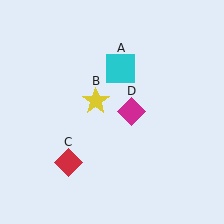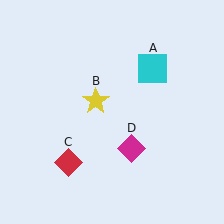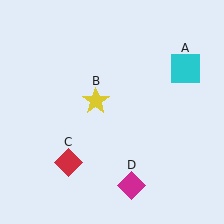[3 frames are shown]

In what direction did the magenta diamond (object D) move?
The magenta diamond (object D) moved down.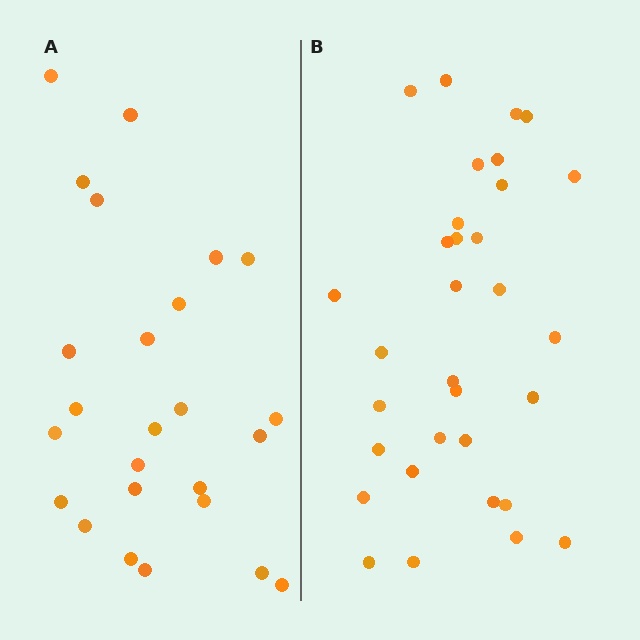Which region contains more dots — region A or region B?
Region B (the right region) has more dots.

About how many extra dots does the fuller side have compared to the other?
Region B has roughly 8 or so more dots than region A.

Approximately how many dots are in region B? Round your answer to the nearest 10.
About 30 dots. (The exact count is 32, which rounds to 30.)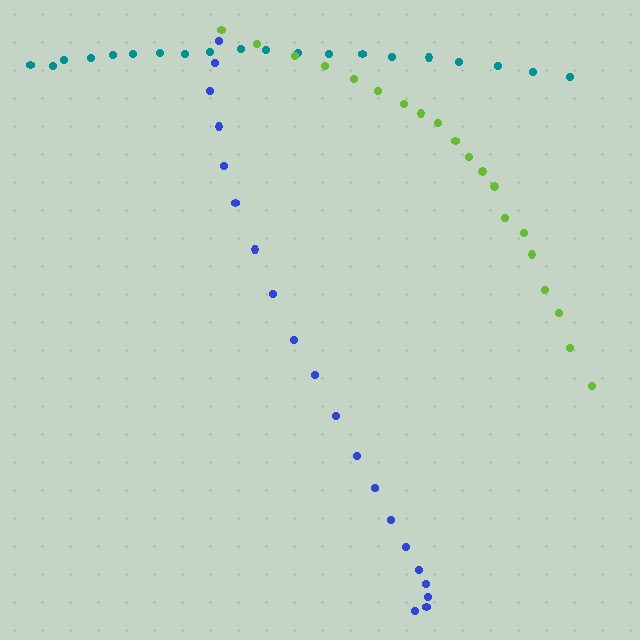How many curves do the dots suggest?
There are 3 distinct paths.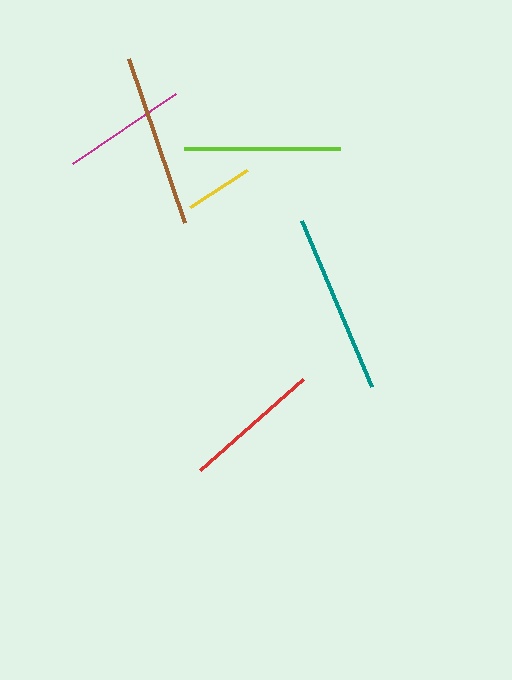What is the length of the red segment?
The red segment is approximately 138 pixels long.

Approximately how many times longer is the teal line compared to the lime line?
The teal line is approximately 1.1 times the length of the lime line.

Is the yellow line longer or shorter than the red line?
The red line is longer than the yellow line.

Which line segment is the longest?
The teal line is the longest at approximately 179 pixels.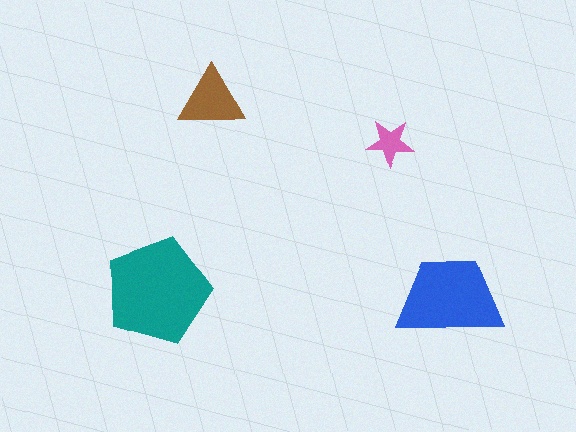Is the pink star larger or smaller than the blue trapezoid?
Smaller.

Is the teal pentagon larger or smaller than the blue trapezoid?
Larger.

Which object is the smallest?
The pink star.